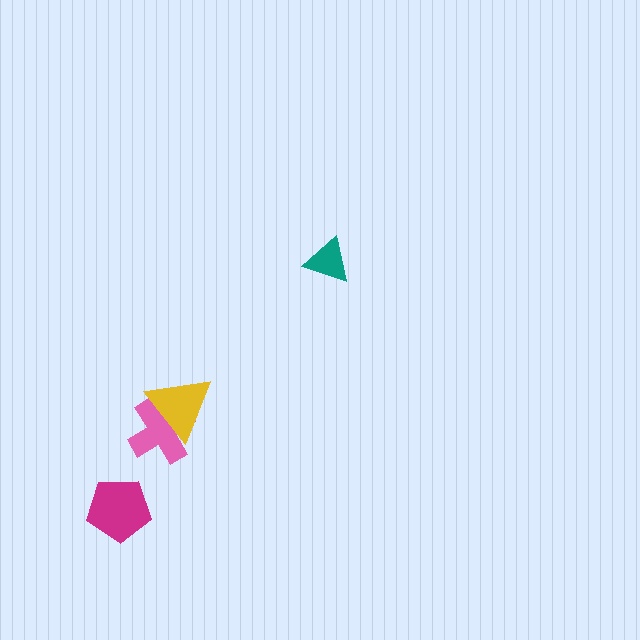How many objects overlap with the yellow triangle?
1 object overlaps with the yellow triangle.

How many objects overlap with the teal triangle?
0 objects overlap with the teal triangle.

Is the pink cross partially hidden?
Yes, it is partially covered by another shape.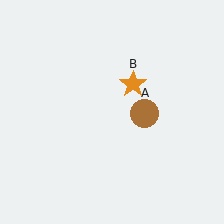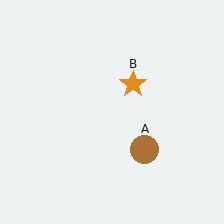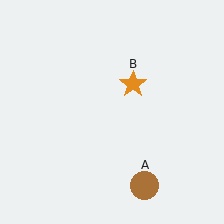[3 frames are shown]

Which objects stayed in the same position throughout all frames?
Orange star (object B) remained stationary.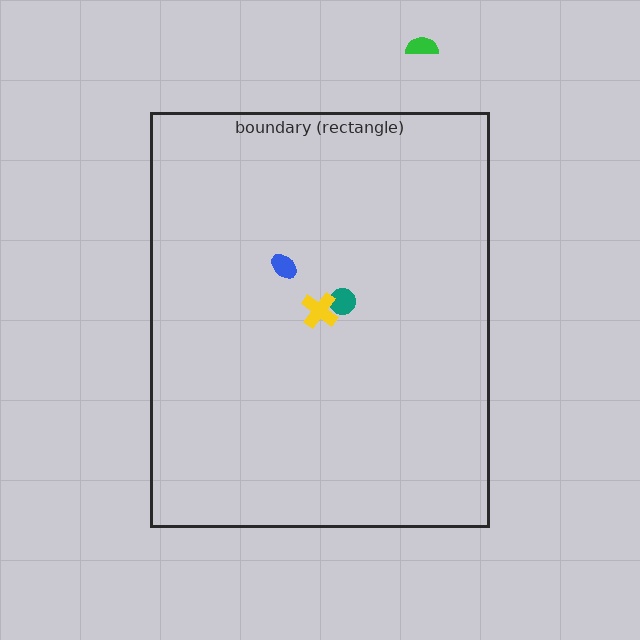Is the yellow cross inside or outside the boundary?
Inside.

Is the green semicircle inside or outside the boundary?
Outside.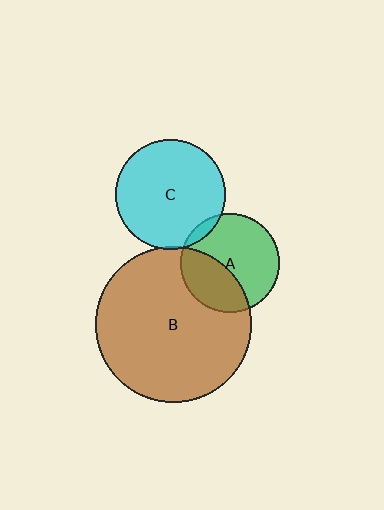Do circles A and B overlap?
Yes.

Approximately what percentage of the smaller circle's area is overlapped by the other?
Approximately 35%.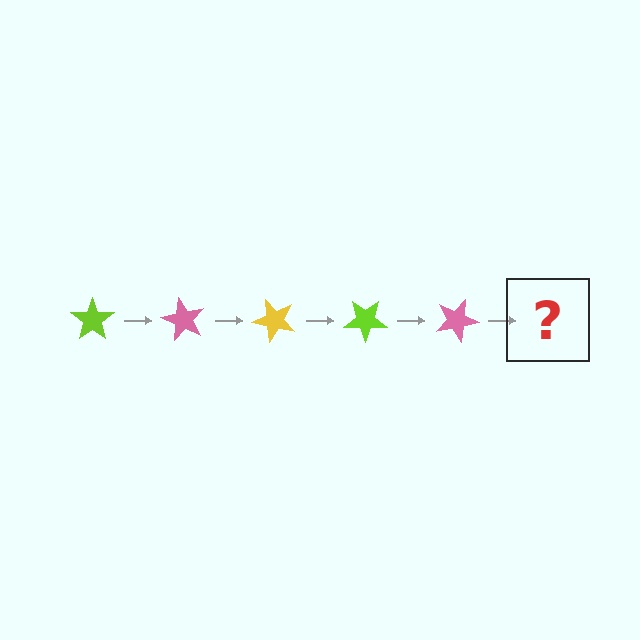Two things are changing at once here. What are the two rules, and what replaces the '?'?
The two rules are that it rotates 60 degrees each step and the color cycles through lime, pink, and yellow. The '?' should be a yellow star, rotated 300 degrees from the start.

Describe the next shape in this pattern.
It should be a yellow star, rotated 300 degrees from the start.